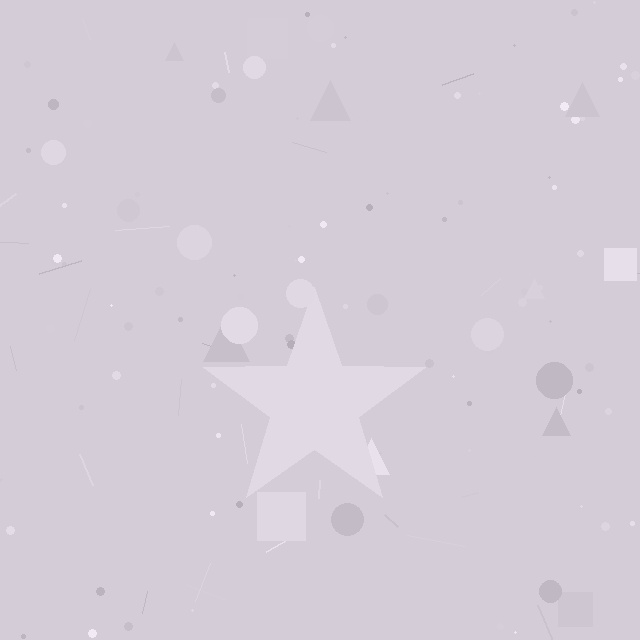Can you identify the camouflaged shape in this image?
The camouflaged shape is a star.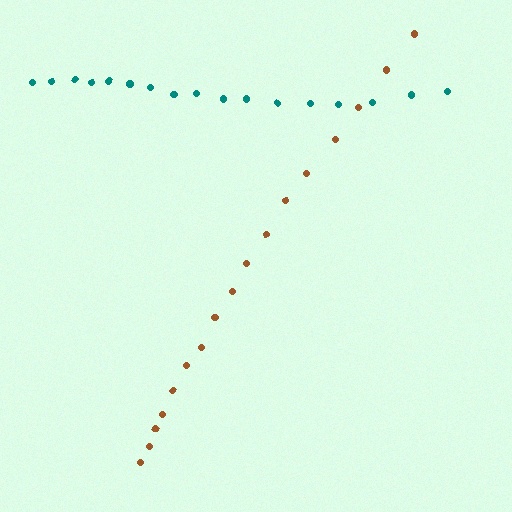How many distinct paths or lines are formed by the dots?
There are 2 distinct paths.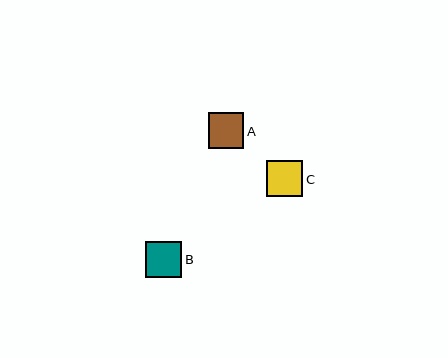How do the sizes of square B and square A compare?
Square B and square A are approximately the same size.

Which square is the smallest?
Square A is the smallest with a size of approximately 35 pixels.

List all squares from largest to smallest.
From largest to smallest: B, C, A.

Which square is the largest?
Square B is the largest with a size of approximately 36 pixels.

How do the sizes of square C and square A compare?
Square C and square A are approximately the same size.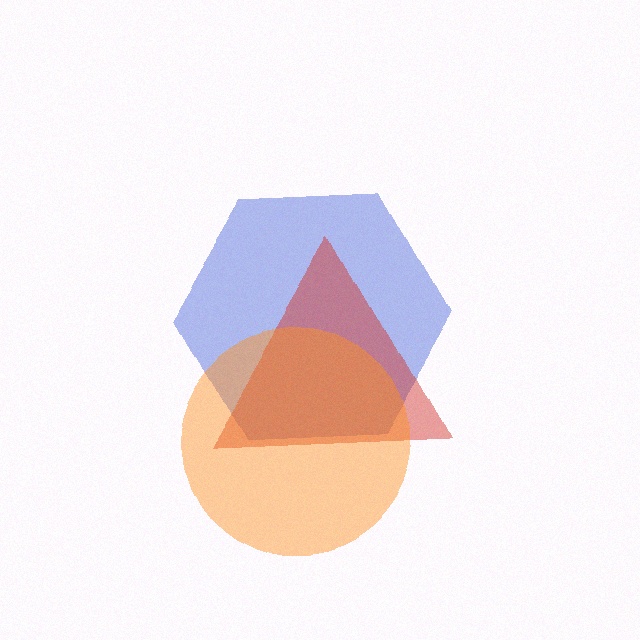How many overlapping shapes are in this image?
There are 3 overlapping shapes in the image.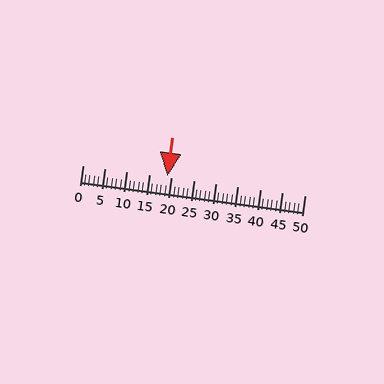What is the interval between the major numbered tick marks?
The major tick marks are spaced 5 units apart.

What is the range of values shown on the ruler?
The ruler shows values from 0 to 50.